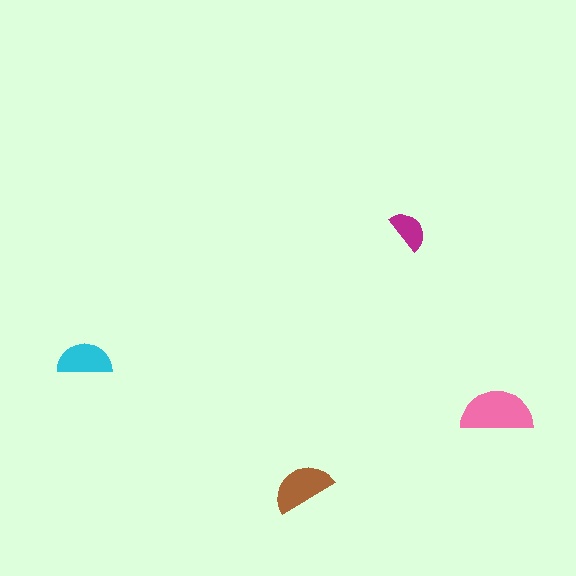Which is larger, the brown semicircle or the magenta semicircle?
The brown one.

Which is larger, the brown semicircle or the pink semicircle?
The pink one.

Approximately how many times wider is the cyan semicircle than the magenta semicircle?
About 1.5 times wider.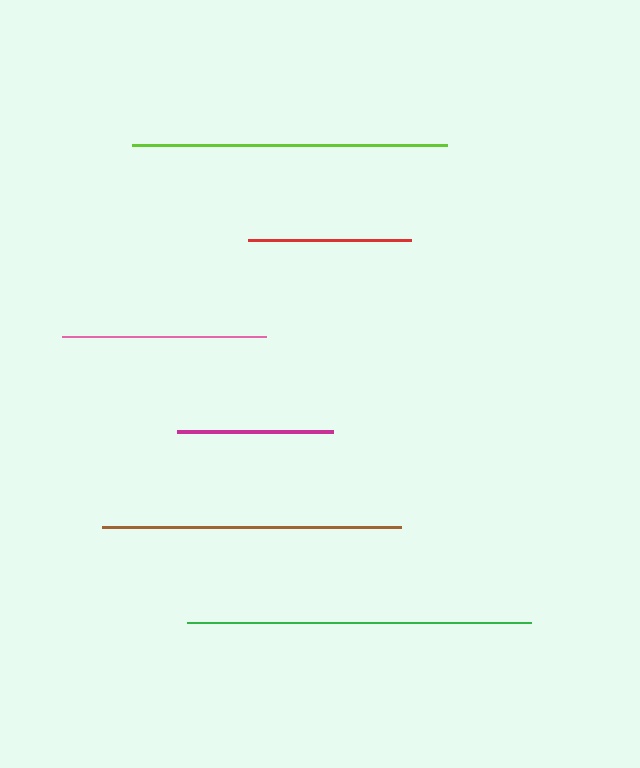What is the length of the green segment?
The green segment is approximately 344 pixels long.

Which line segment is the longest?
The green line is the longest at approximately 344 pixels.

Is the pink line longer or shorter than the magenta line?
The pink line is longer than the magenta line.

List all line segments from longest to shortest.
From longest to shortest: green, lime, brown, pink, red, magenta.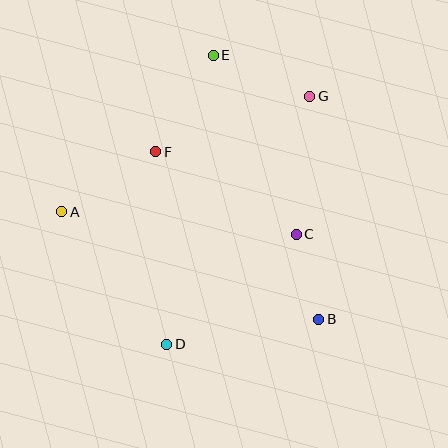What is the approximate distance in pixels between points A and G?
The distance between A and G is approximately 274 pixels.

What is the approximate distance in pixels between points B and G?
The distance between B and G is approximately 223 pixels.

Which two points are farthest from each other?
Points D and E are farthest from each other.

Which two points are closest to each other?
Points B and C are closest to each other.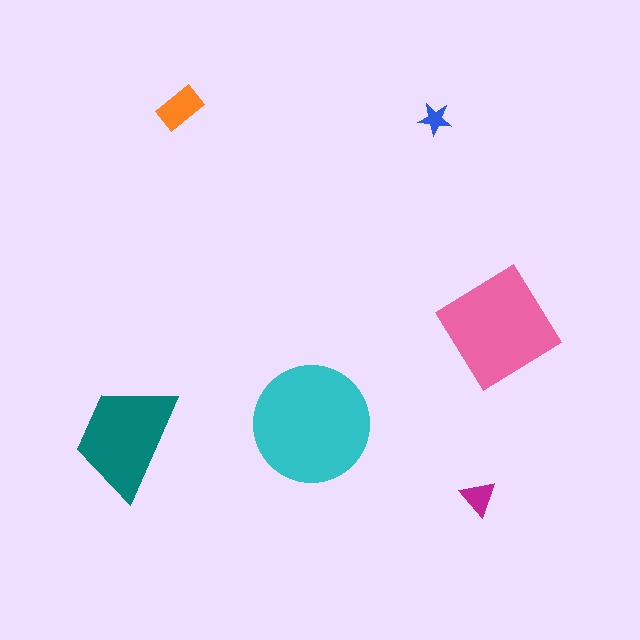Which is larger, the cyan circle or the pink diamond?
The cyan circle.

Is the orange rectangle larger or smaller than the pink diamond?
Smaller.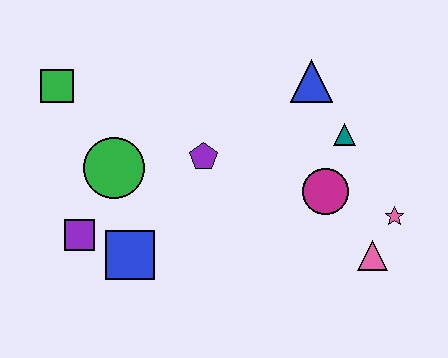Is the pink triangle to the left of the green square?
No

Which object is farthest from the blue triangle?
The purple square is farthest from the blue triangle.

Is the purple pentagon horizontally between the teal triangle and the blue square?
Yes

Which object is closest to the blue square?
The purple square is closest to the blue square.